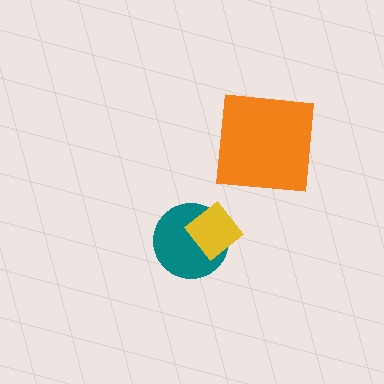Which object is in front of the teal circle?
The yellow diamond is in front of the teal circle.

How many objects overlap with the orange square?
0 objects overlap with the orange square.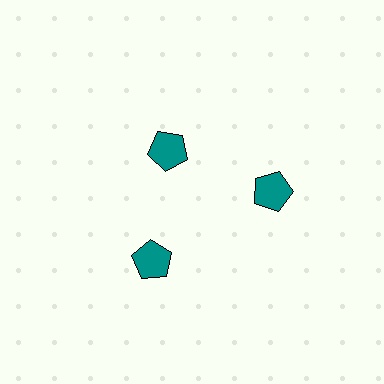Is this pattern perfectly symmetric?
No. The 3 teal pentagons are arranged in a ring, but one element near the 11 o'clock position is pulled inward toward the center, breaking the 3-fold rotational symmetry.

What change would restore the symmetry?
The symmetry would be restored by moving it outward, back onto the ring so that all 3 pentagons sit at equal angles and equal distance from the center.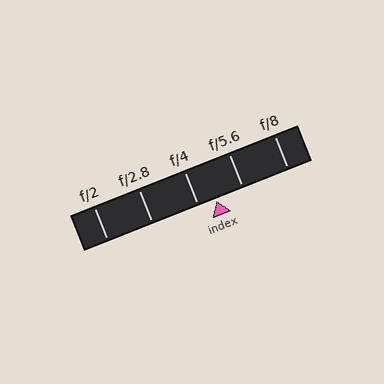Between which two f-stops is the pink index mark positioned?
The index mark is between f/4 and f/5.6.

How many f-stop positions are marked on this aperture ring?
There are 5 f-stop positions marked.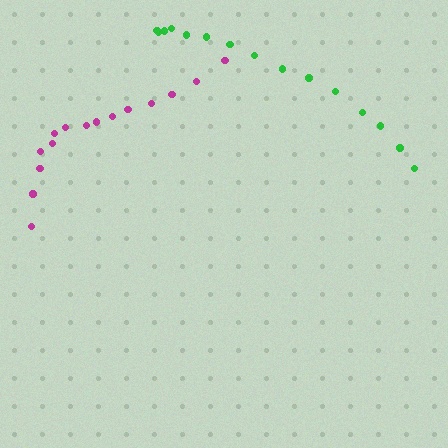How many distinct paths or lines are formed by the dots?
There are 2 distinct paths.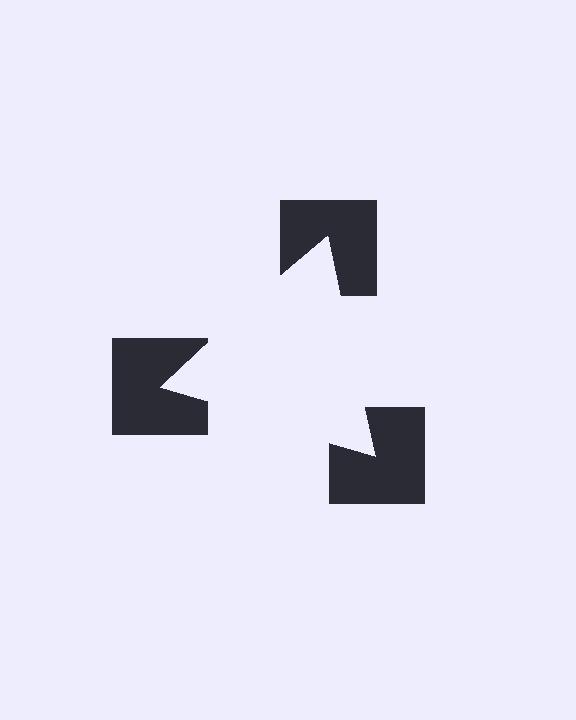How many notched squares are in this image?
There are 3 — one at each vertex of the illusory triangle.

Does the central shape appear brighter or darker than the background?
It typically appears slightly brighter than the background, even though no actual brightness change is drawn.